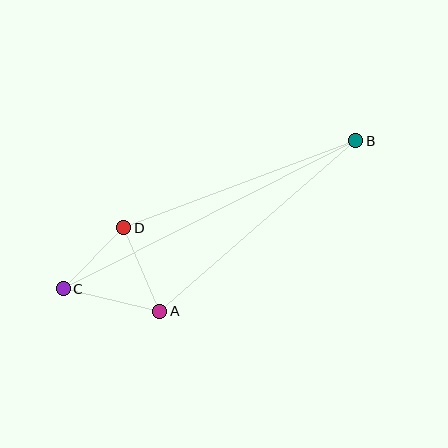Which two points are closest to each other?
Points C and D are closest to each other.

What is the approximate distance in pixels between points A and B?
The distance between A and B is approximately 260 pixels.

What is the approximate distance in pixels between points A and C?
The distance between A and C is approximately 99 pixels.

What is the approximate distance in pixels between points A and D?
The distance between A and D is approximately 91 pixels.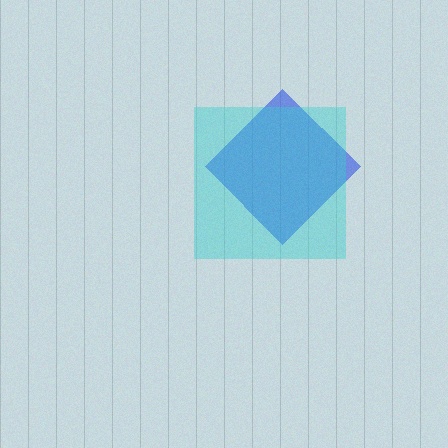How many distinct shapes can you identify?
There are 2 distinct shapes: a blue diamond, a cyan square.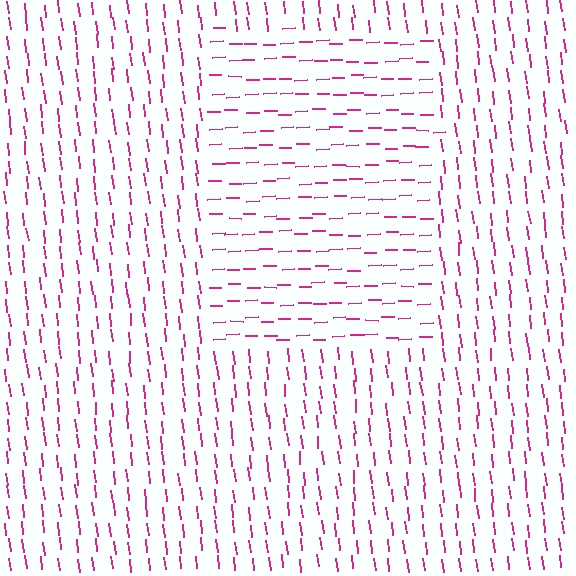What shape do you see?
I see a rectangle.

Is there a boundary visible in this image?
Yes, there is a texture boundary formed by a change in line orientation.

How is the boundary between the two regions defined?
The boundary is defined purely by a change in line orientation (approximately 85 degrees difference). All lines are the same color and thickness.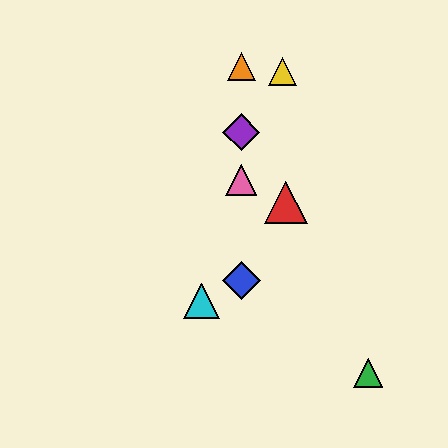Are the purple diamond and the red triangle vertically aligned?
No, the purple diamond is at x≈241 and the red triangle is at x≈286.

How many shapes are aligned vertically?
4 shapes (the blue diamond, the purple diamond, the orange triangle, the pink triangle) are aligned vertically.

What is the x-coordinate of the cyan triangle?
The cyan triangle is at x≈202.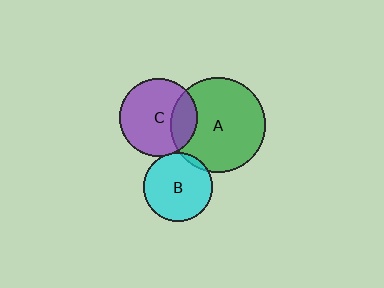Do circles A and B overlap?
Yes.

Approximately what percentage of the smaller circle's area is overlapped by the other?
Approximately 5%.